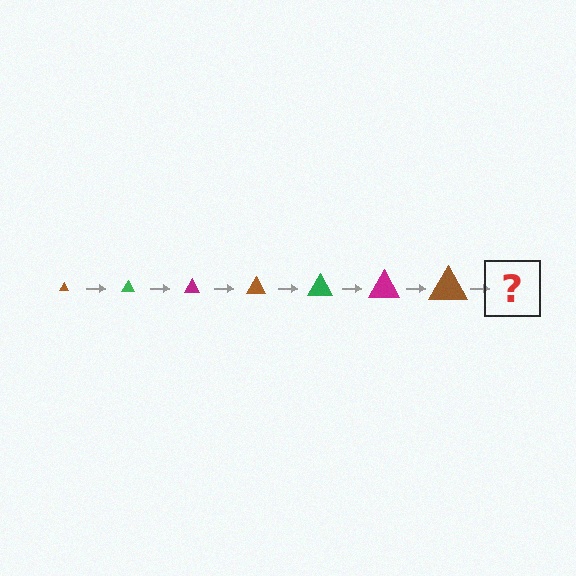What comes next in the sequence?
The next element should be a green triangle, larger than the previous one.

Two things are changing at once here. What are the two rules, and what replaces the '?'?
The two rules are that the triangle grows larger each step and the color cycles through brown, green, and magenta. The '?' should be a green triangle, larger than the previous one.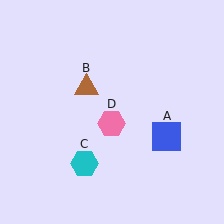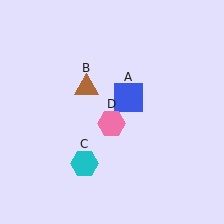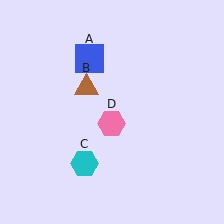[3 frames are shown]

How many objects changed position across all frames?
1 object changed position: blue square (object A).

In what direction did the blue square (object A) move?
The blue square (object A) moved up and to the left.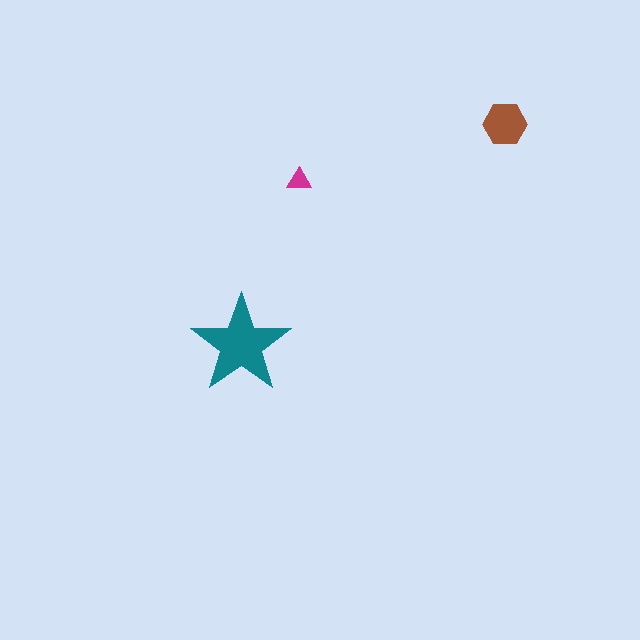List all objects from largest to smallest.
The teal star, the brown hexagon, the magenta triangle.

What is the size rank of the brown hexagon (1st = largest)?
2nd.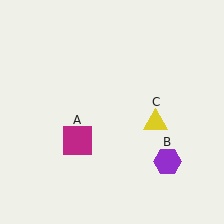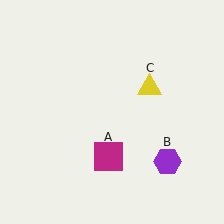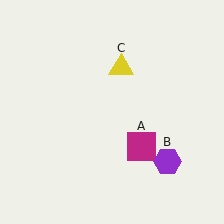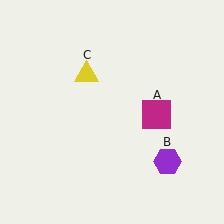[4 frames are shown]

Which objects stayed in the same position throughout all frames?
Purple hexagon (object B) remained stationary.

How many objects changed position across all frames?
2 objects changed position: magenta square (object A), yellow triangle (object C).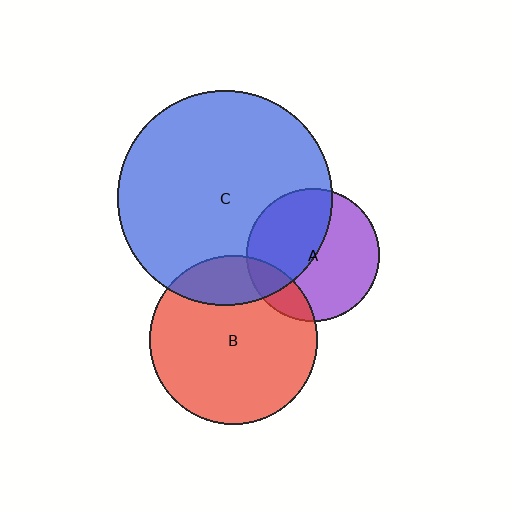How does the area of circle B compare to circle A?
Approximately 1.6 times.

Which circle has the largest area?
Circle C (blue).